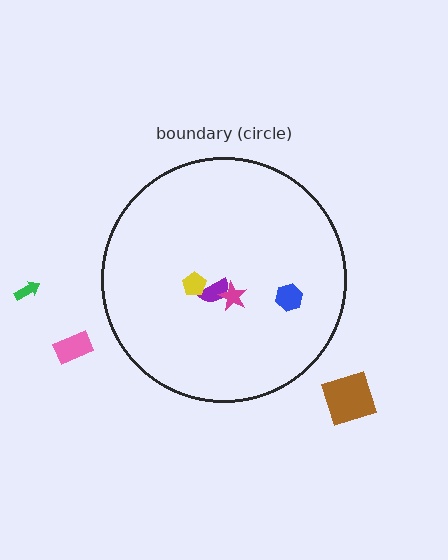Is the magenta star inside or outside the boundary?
Inside.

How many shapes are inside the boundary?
4 inside, 3 outside.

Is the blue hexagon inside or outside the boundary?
Inside.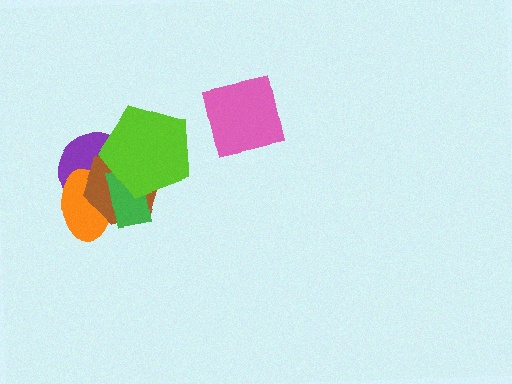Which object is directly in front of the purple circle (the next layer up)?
The orange ellipse is directly in front of the purple circle.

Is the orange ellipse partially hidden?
Yes, it is partially covered by another shape.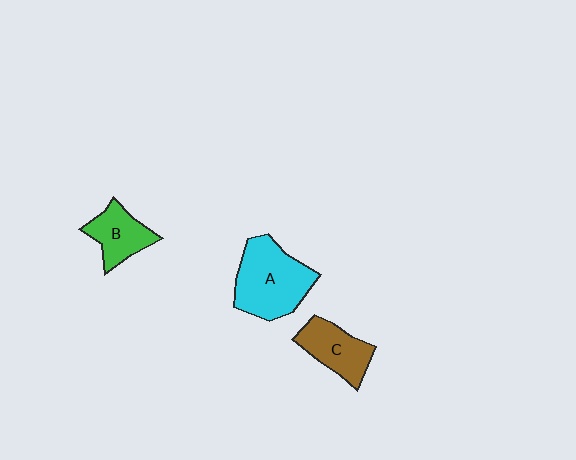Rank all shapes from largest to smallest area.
From largest to smallest: A (cyan), C (brown), B (green).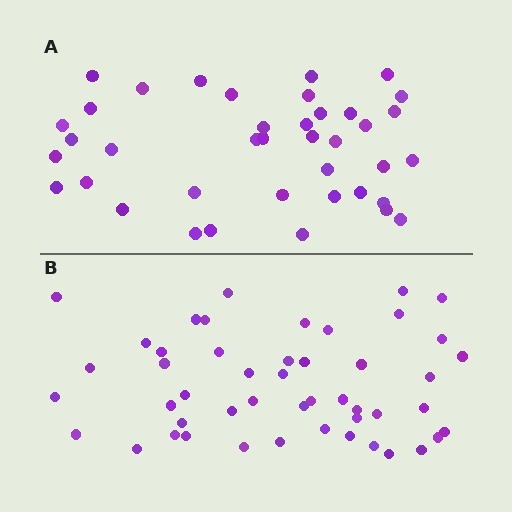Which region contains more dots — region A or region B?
Region B (the bottom region) has more dots.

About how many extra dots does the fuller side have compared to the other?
Region B has roughly 8 or so more dots than region A.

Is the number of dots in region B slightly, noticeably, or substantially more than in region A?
Region B has only slightly more — the two regions are fairly close. The ratio is roughly 1.2 to 1.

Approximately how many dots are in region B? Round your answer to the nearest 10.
About 50 dots. (The exact count is 48, which rounds to 50.)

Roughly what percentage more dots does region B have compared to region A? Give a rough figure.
About 25% more.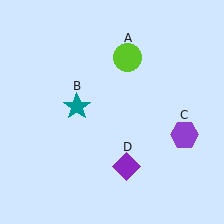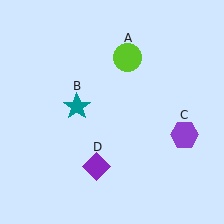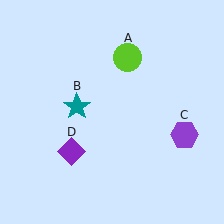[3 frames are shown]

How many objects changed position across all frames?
1 object changed position: purple diamond (object D).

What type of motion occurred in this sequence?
The purple diamond (object D) rotated clockwise around the center of the scene.